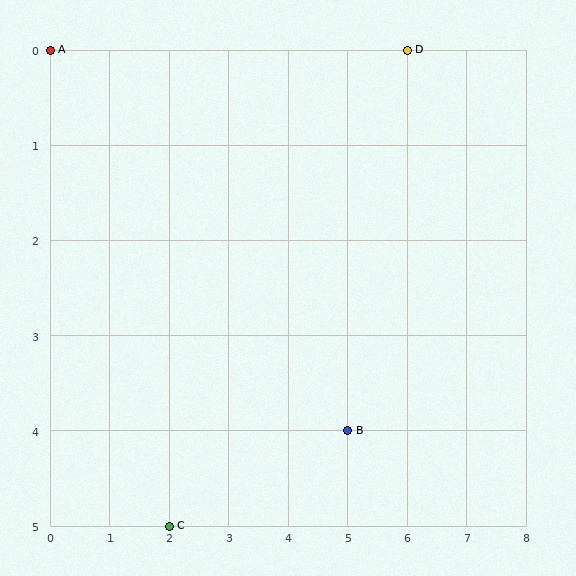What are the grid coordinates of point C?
Point C is at grid coordinates (2, 5).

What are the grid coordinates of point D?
Point D is at grid coordinates (6, 0).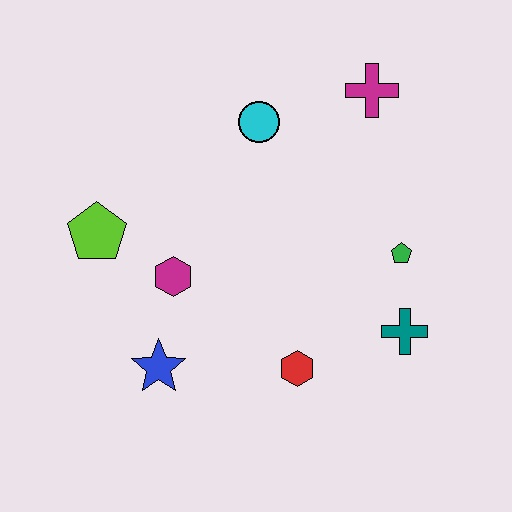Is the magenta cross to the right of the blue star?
Yes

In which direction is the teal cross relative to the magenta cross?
The teal cross is below the magenta cross.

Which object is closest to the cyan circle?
The magenta cross is closest to the cyan circle.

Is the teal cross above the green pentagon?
No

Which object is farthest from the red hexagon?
The magenta cross is farthest from the red hexagon.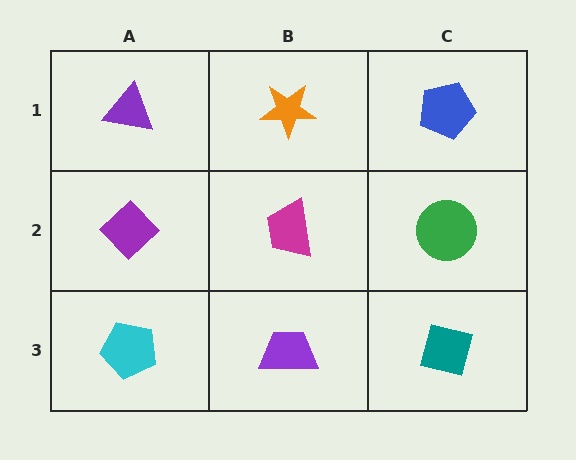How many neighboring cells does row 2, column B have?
4.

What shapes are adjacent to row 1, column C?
A green circle (row 2, column C), an orange star (row 1, column B).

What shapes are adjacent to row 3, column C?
A green circle (row 2, column C), a purple trapezoid (row 3, column B).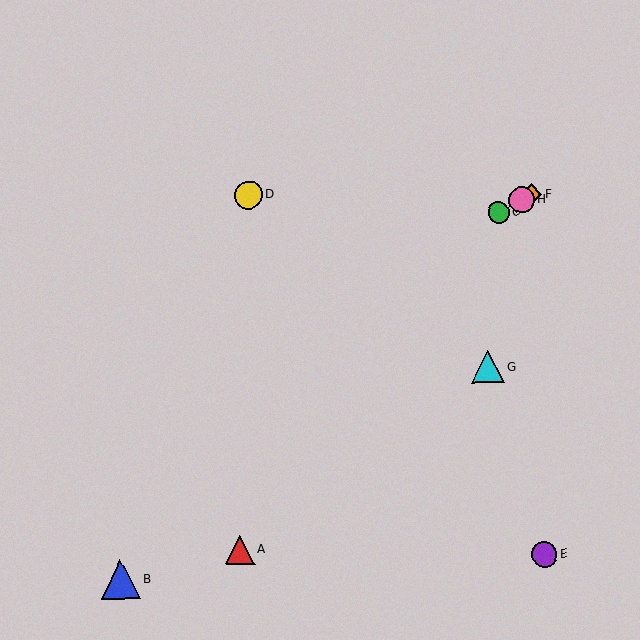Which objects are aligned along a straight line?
Objects C, F, H are aligned along a straight line.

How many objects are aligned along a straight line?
3 objects (C, F, H) are aligned along a straight line.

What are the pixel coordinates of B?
Object B is at (120, 579).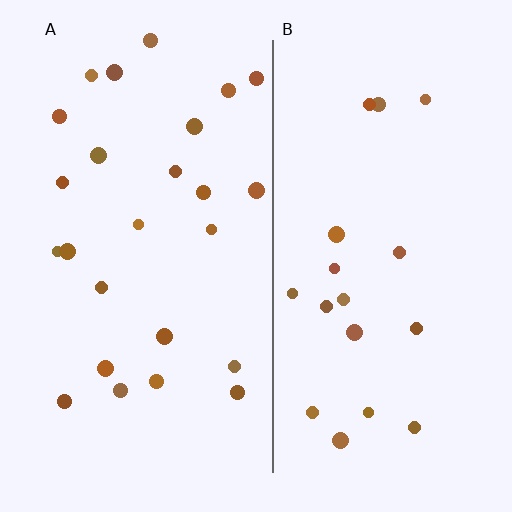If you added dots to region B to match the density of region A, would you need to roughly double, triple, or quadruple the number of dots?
Approximately double.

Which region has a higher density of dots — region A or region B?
A (the left).